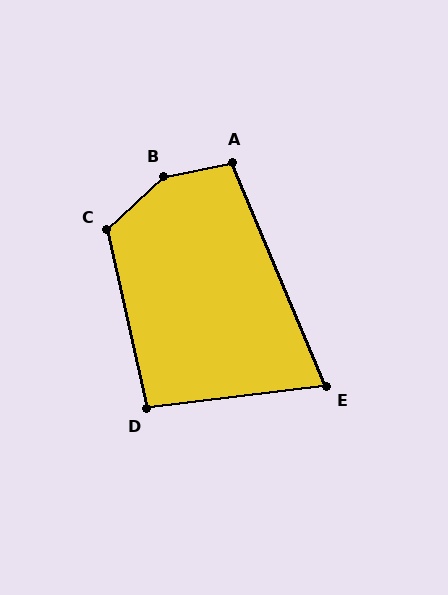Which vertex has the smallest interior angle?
E, at approximately 74 degrees.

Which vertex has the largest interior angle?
B, at approximately 148 degrees.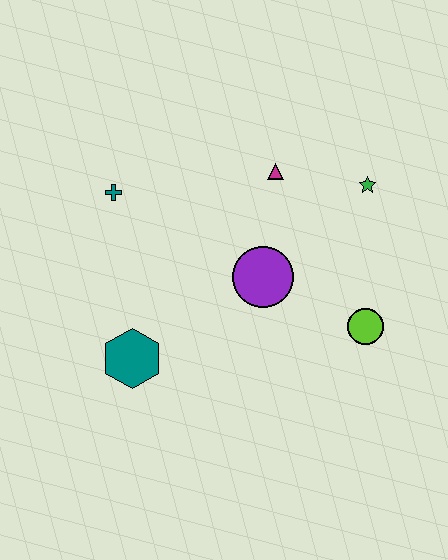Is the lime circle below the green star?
Yes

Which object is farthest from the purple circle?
The teal cross is farthest from the purple circle.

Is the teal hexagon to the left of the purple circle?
Yes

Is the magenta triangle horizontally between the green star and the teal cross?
Yes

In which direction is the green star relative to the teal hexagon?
The green star is to the right of the teal hexagon.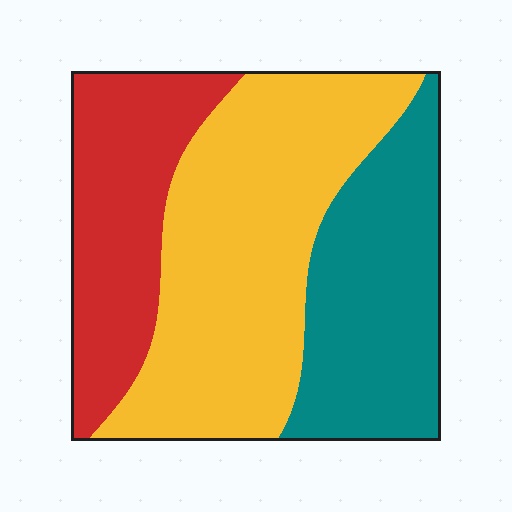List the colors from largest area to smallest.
From largest to smallest: yellow, teal, red.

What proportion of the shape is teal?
Teal covers 29% of the shape.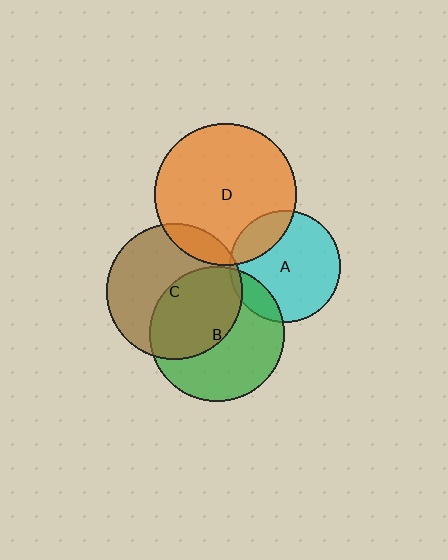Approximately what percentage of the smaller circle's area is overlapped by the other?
Approximately 5%.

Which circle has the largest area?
Circle D (orange).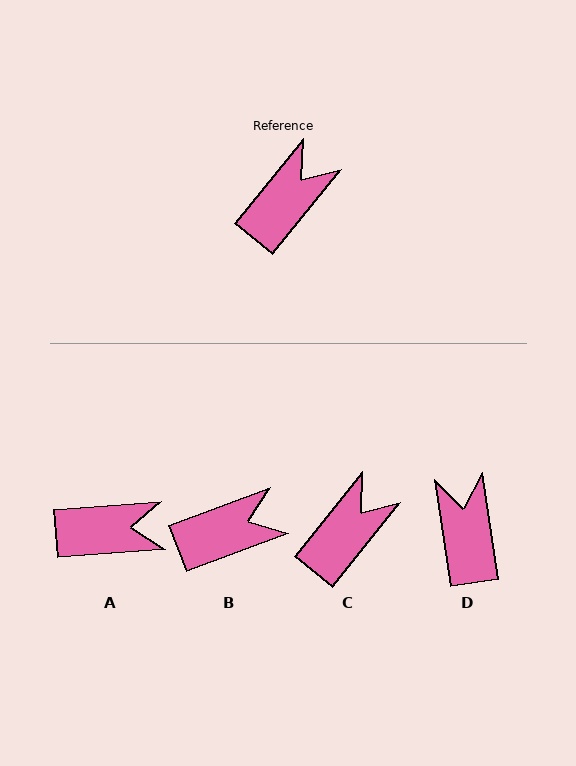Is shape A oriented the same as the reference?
No, it is off by about 47 degrees.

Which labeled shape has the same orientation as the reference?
C.